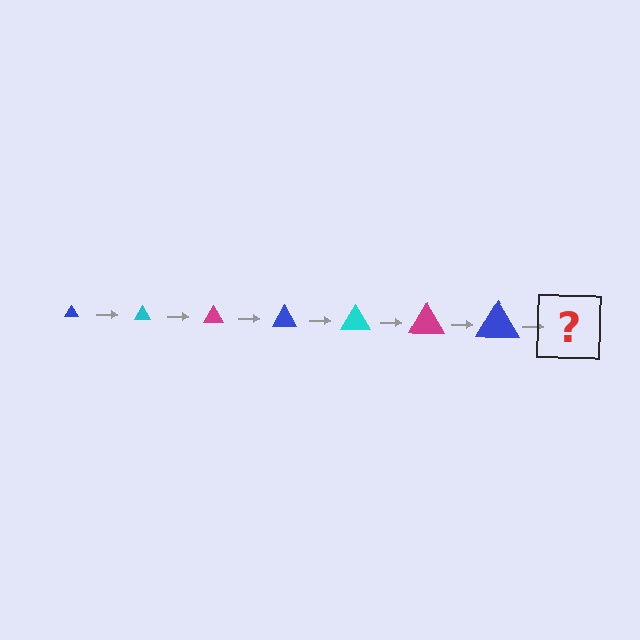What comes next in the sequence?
The next element should be a cyan triangle, larger than the previous one.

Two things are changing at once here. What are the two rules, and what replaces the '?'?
The two rules are that the triangle grows larger each step and the color cycles through blue, cyan, and magenta. The '?' should be a cyan triangle, larger than the previous one.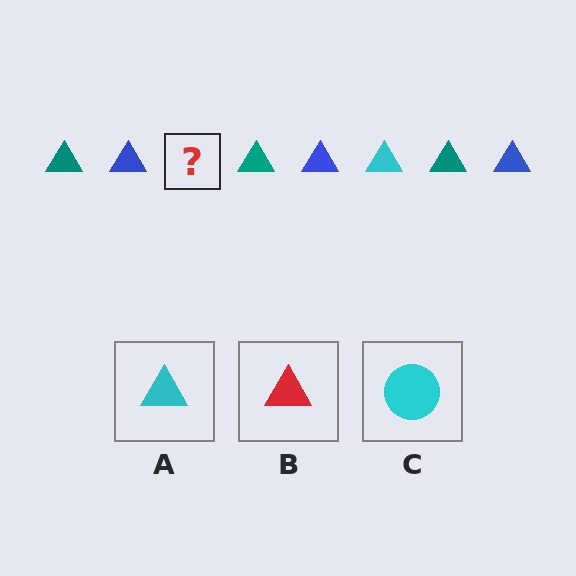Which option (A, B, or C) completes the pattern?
A.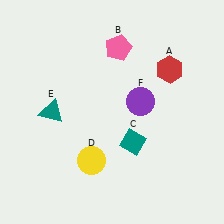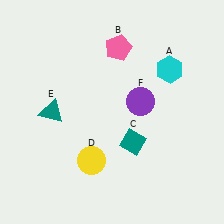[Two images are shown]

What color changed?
The hexagon (A) changed from red in Image 1 to cyan in Image 2.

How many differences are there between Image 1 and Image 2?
There is 1 difference between the two images.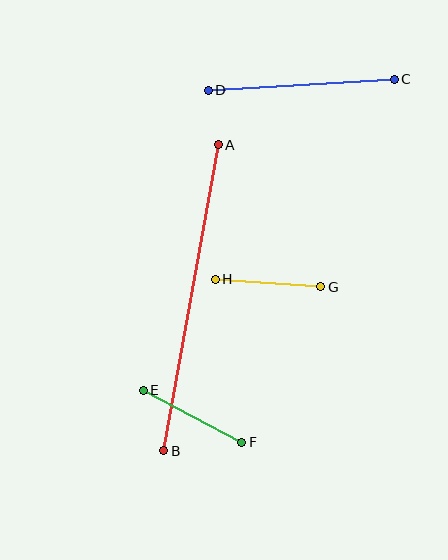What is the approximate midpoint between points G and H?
The midpoint is at approximately (268, 283) pixels.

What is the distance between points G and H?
The distance is approximately 106 pixels.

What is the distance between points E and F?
The distance is approximately 111 pixels.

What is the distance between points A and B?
The distance is approximately 311 pixels.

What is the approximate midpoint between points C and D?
The midpoint is at approximately (301, 85) pixels.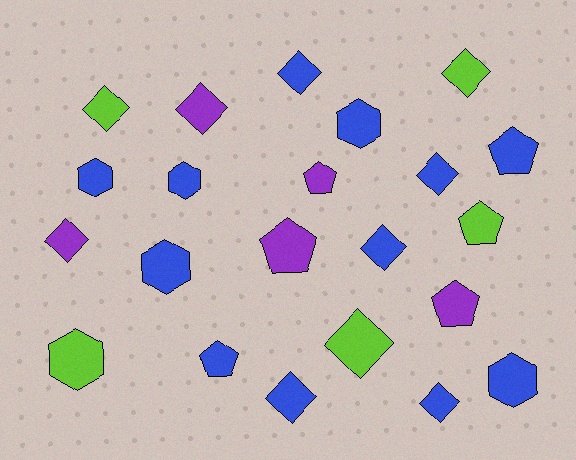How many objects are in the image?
There are 22 objects.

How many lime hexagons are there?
There is 1 lime hexagon.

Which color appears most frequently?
Blue, with 12 objects.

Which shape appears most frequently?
Diamond, with 10 objects.